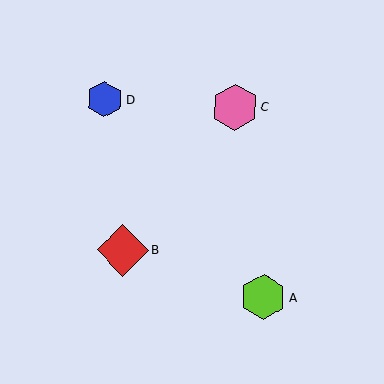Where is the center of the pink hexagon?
The center of the pink hexagon is at (235, 107).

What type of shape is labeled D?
Shape D is a blue hexagon.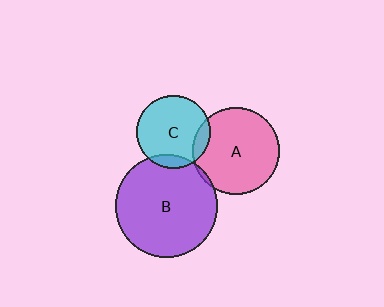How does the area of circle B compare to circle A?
Approximately 1.4 times.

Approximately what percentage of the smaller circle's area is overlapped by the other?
Approximately 10%.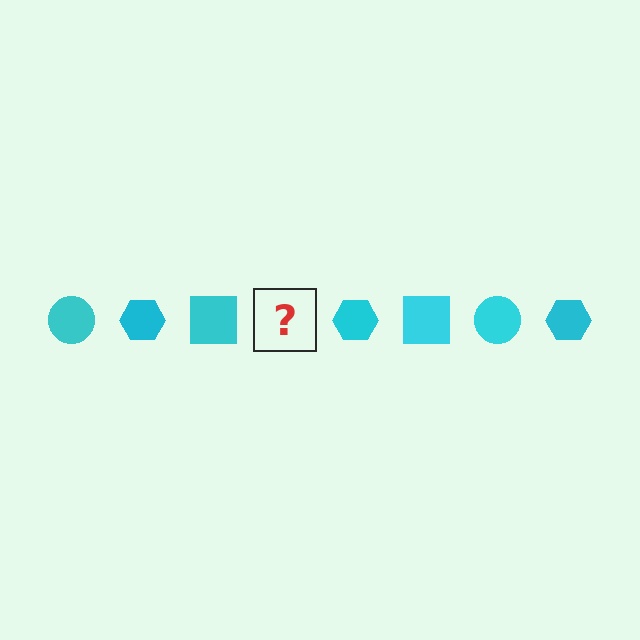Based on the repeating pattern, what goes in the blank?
The blank should be a cyan circle.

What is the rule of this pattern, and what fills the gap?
The rule is that the pattern cycles through circle, hexagon, square shapes in cyan. The gap should be filled with a cyan circle.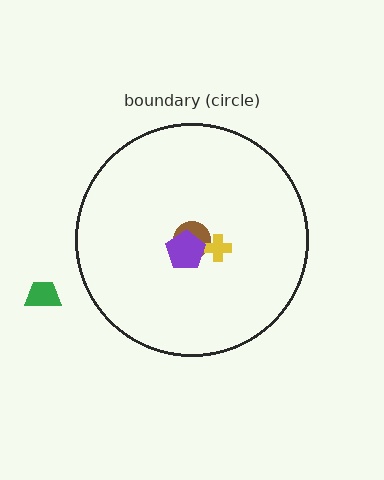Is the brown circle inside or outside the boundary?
Inside.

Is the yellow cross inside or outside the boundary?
Inside.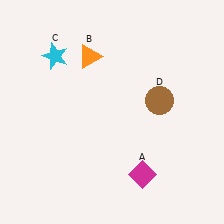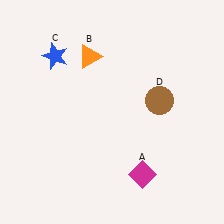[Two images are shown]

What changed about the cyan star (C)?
In Image 1, C is cyan. In Image 2, it changed to blue.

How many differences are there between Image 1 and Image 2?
There is 1 difference between the two images.